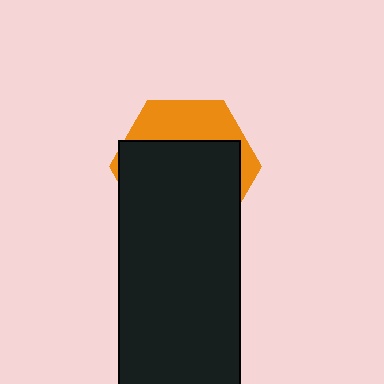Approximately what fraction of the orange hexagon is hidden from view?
Roughly 69% of the orange hexagon is hidden behind the black rectangle.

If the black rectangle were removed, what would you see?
You would see the complete orange hexagon.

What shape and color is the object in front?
The object in front is a black rectangle.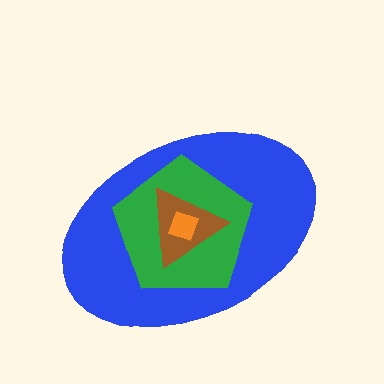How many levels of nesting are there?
4.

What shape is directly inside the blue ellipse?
The green pentagon.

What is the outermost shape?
The blue ellipse.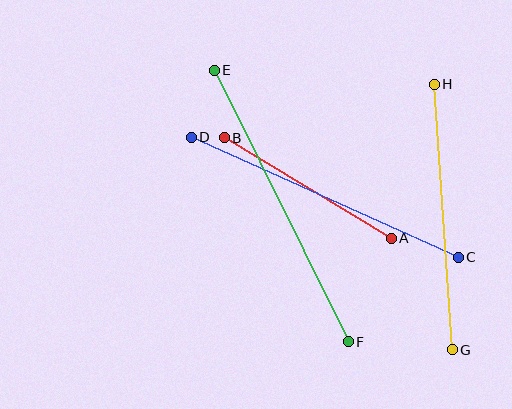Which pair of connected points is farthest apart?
Points E and F are farthest apart.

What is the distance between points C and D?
The distance is approximately 293 pixels.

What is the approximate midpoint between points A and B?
The midpoint is at approximately (308, 188) pixels.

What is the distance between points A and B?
The distance is approximately 195 pixels.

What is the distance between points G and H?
The distance is approximately 266 pixels.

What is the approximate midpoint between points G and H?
The midpoint is at approximately (443, 217) pixels.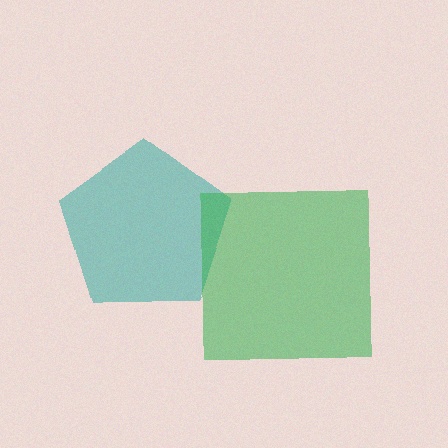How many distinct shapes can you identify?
There are 2 distinct shapes: a teal pentagon, a green square.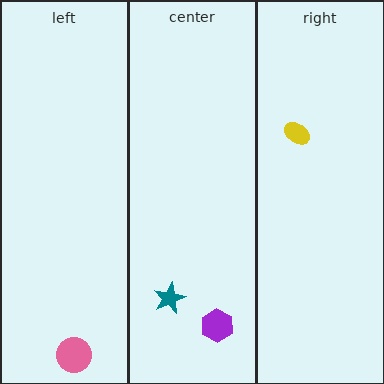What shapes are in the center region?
The purple hexagon, the teal star.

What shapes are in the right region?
The yellow ellipse.